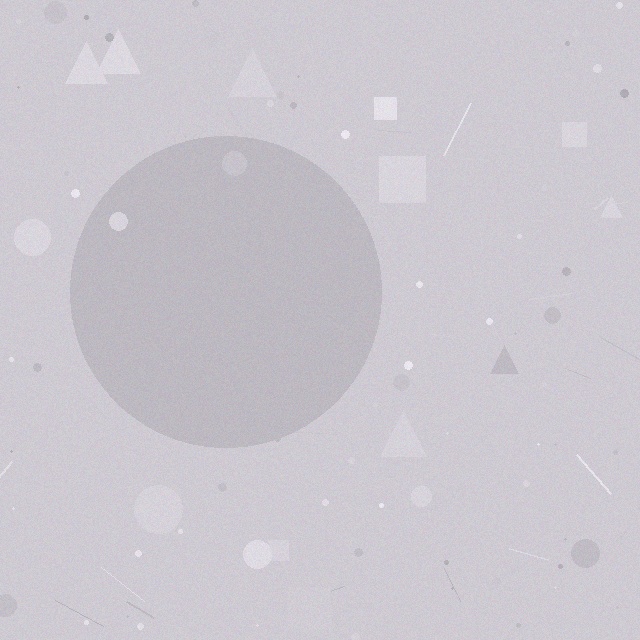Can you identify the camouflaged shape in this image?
The camouflaged shape is a circle.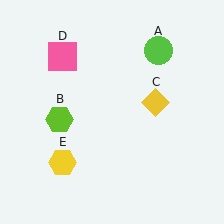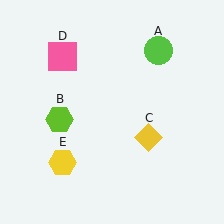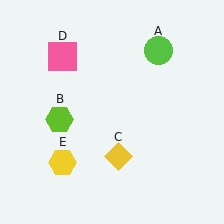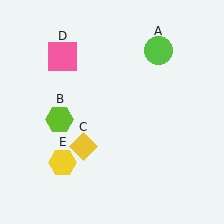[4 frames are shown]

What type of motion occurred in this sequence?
The yellow diamond (object C) rotated clockwise around the center of the scene.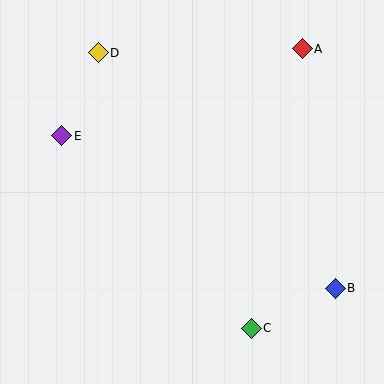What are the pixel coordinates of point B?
Point B is at (335, 288).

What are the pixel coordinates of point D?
Point D is at (98, 53).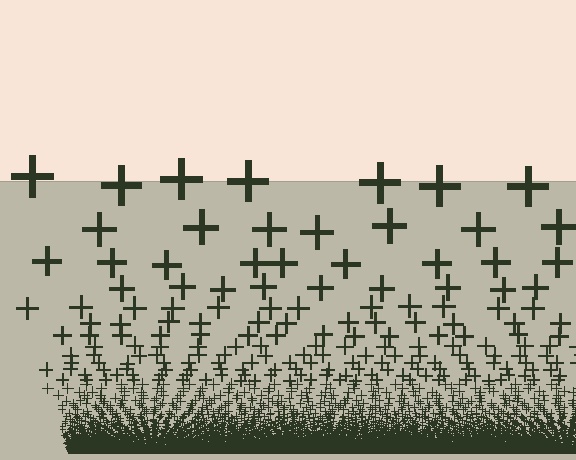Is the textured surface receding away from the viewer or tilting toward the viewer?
The surface appears to tilt toward the viewer. Texture elements get larger and sparser toward the top.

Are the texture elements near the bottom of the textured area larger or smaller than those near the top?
Smaller. The gradient is inverted — elements near the bottom are smaller and denser.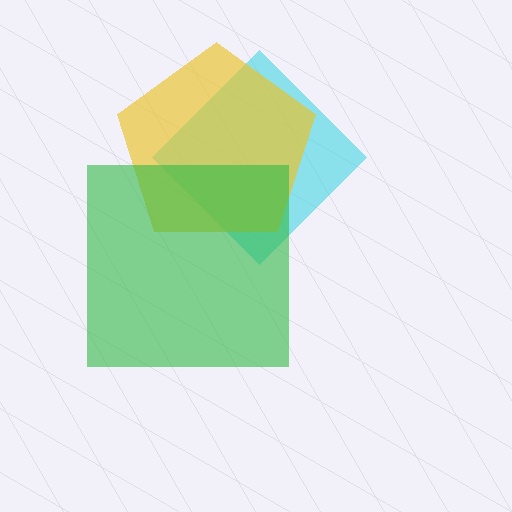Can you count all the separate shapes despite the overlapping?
Yes, there are 3 separate shapes.